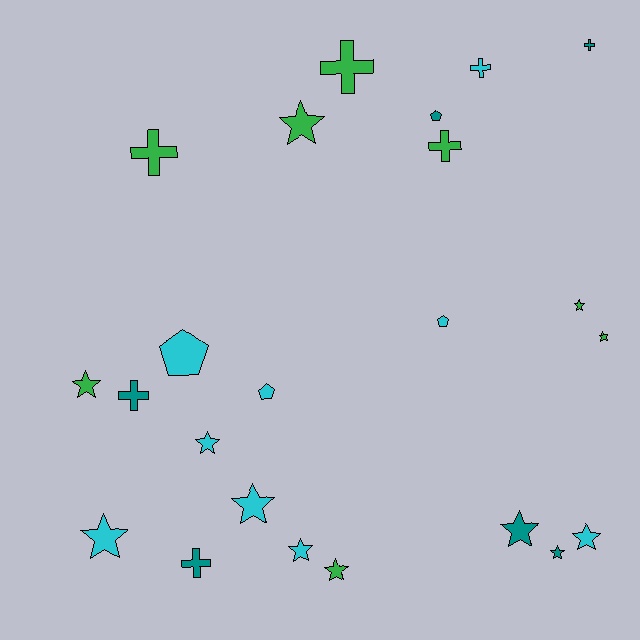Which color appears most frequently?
Cyan, with 9 objects.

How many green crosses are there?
There are 3 green crosses.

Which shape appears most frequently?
Star, with 12 objects.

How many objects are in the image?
There are 23 objects.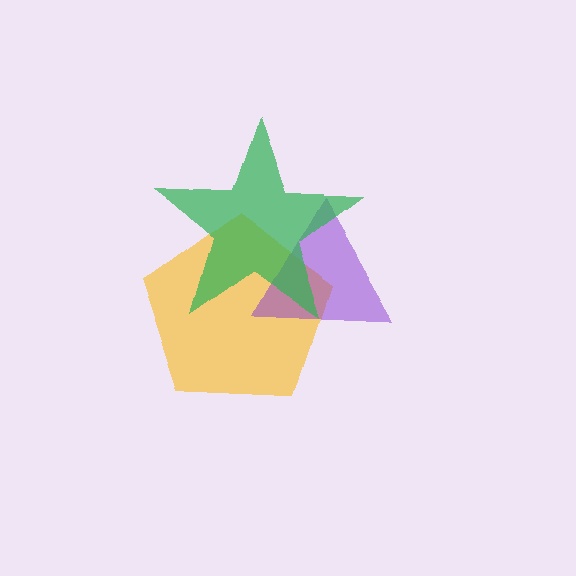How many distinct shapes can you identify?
There are 3 distinct shapes: a yellow pentagon, a purple triangle, a green star.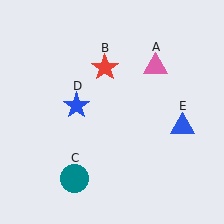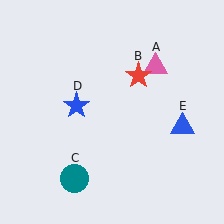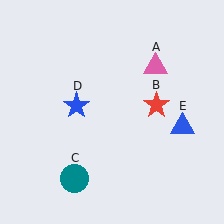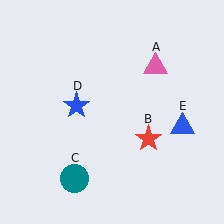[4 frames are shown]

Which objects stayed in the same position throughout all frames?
Pink triangle (object A) and teal circle (object C) and blue star (object D) and blue triangle (object E) remained stationary.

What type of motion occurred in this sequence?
The red star (object B) rotated clockwise around the center of the scene.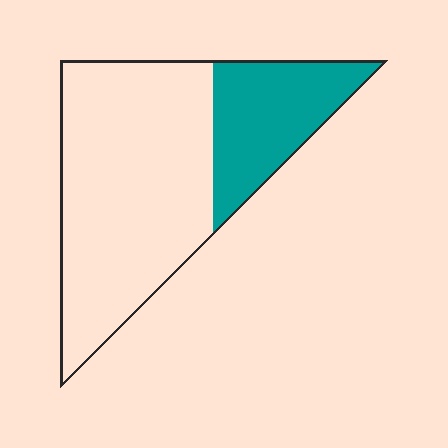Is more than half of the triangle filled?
No.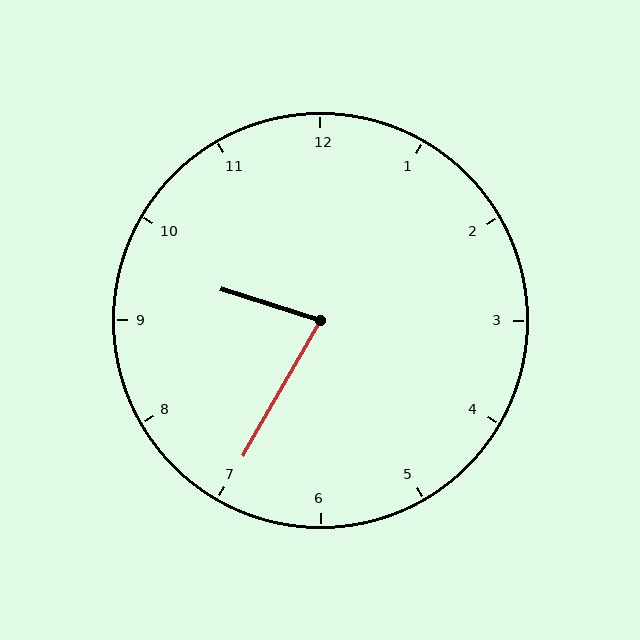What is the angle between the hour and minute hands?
Approximately 78 degrees.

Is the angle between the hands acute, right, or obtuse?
It is acute.